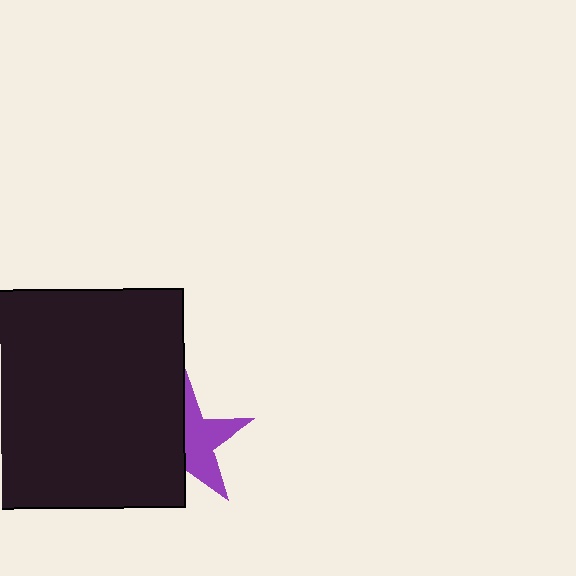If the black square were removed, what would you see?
You would see the complete purple star.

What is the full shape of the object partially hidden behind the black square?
The partially hidden object is a purple star.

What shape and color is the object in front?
The object in front is a black square.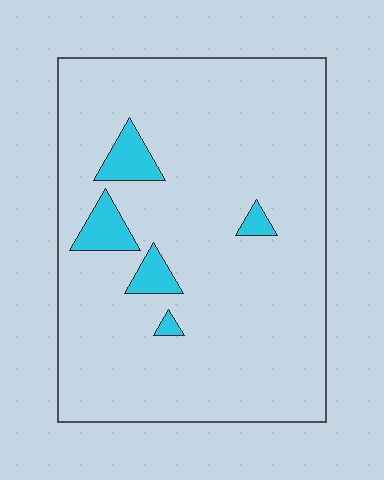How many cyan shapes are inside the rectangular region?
5.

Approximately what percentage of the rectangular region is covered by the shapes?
Approximately 10%.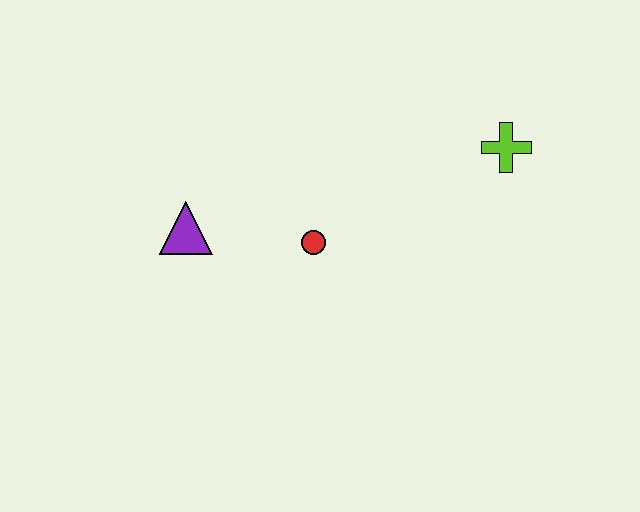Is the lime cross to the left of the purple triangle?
No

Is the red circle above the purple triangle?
No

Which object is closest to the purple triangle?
The red circle is closest to the purple triangle.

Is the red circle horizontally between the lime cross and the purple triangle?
Yes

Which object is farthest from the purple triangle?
The lime cross is farthest from the purple triangle.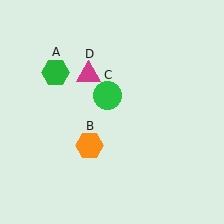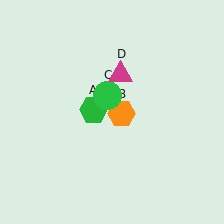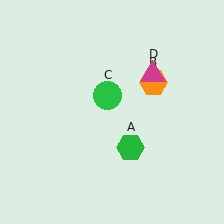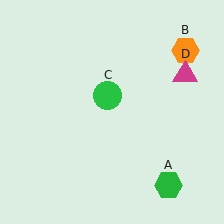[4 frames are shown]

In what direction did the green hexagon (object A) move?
The green hexagon (object A) moved down and to the right.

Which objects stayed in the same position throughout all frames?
Green circle (object C) remained stationary.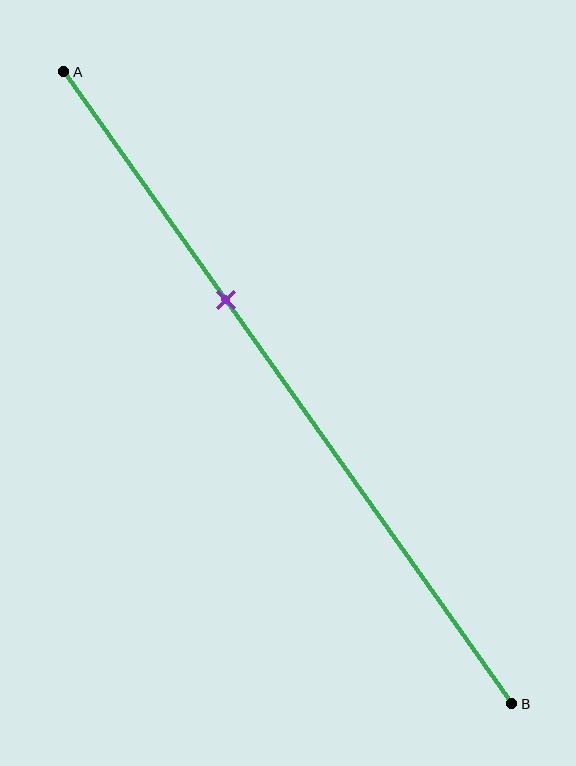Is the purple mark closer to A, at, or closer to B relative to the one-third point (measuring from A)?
The purple mark is approximately at the one-third point of segment AB.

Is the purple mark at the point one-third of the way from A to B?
Yes, the mark is approximately at the one-third point.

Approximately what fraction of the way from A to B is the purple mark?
The purple mark is approximately 35% of the way from A to B.